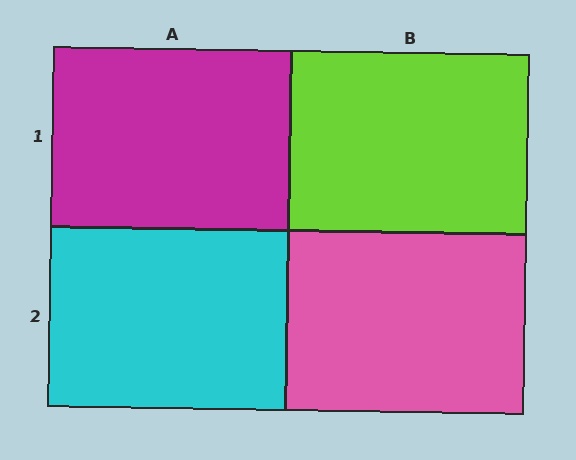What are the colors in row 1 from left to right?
Magenta, lime.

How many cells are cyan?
1 cell is cyan.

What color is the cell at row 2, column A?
Cyan.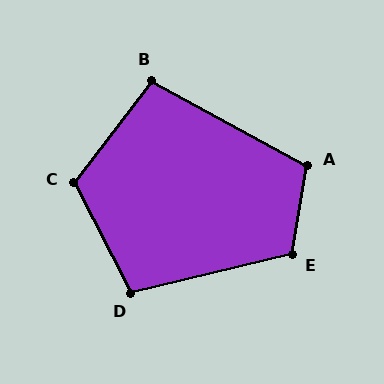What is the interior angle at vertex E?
Approximately 113 degrees (obtuse).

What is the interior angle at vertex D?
Approximately 104 degrees (obtuse).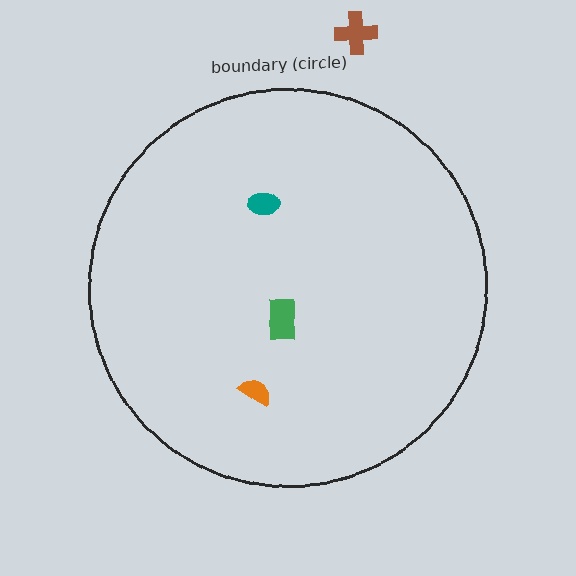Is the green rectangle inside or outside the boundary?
Inside.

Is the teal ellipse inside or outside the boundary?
Inside.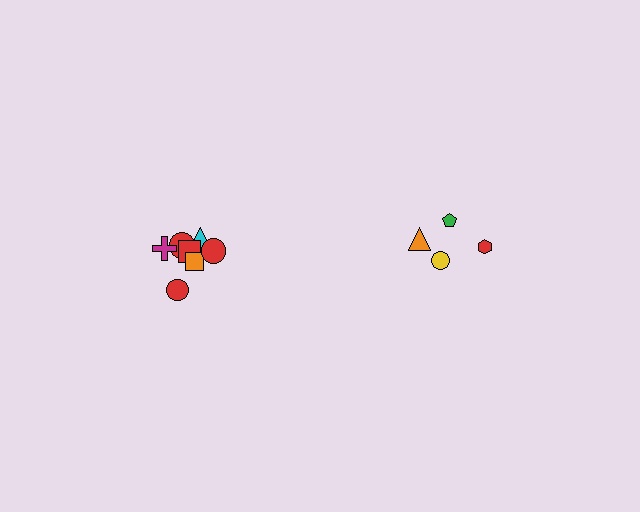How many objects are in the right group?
There are 4 objects.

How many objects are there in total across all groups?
There are 12 objects.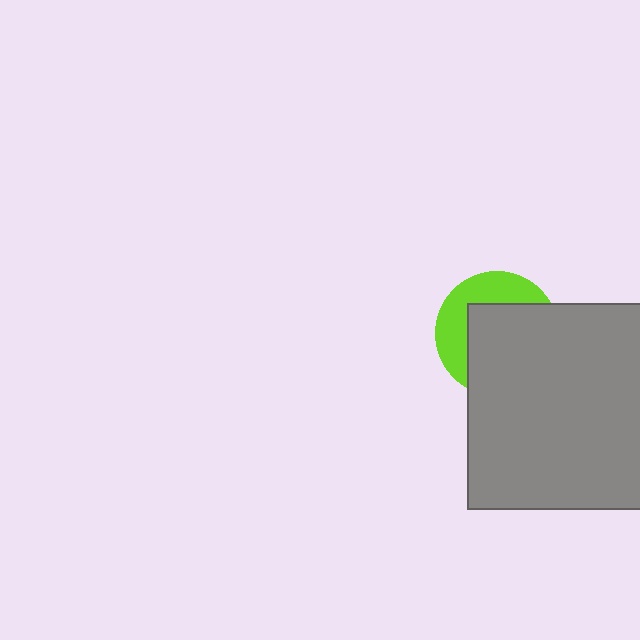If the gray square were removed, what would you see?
You would see the complete lime circle.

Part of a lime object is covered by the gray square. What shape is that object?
It is a circle.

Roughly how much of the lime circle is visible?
A small part of it is visible (roughly 38%).